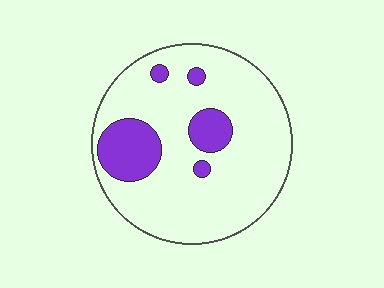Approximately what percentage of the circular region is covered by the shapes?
Approximately 20%.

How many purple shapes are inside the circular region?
5.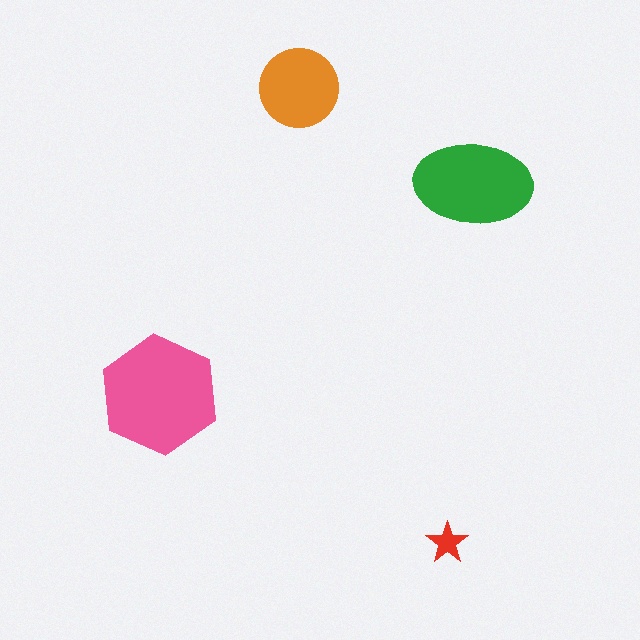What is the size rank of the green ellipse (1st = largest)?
2nd.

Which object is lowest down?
The red star is bottommost.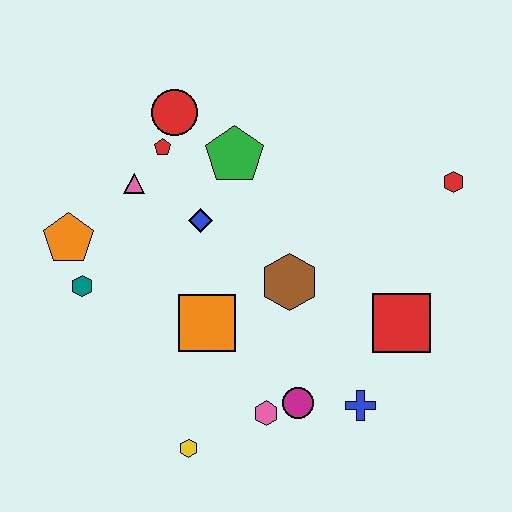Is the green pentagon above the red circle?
No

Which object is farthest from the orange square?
The red hexagon is farthest from the orange square.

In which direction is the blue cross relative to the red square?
The blue cross is below the red square.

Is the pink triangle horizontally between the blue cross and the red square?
No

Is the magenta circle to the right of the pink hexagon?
Yes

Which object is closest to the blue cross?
The magenta circle is closest to the blue cross.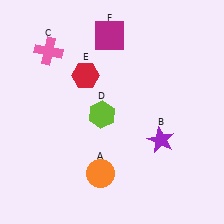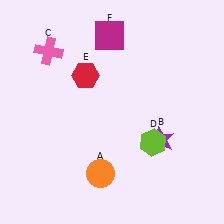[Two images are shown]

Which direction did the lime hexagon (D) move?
The lime hexagon (D) moved right.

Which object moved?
The lime hexagon (D) moved right.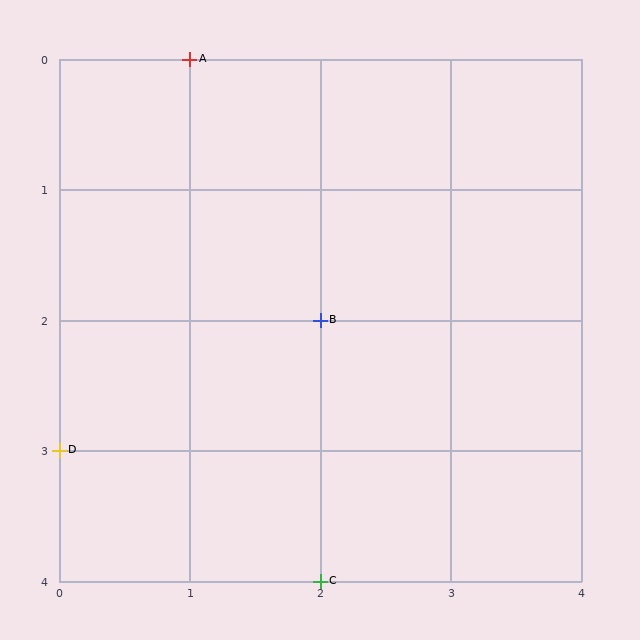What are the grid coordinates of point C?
Point C is at grid coordinates (2, 4).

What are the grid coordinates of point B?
Point B is at grid coordinates (2, 2).